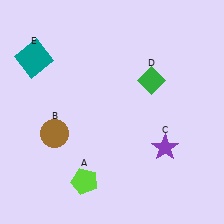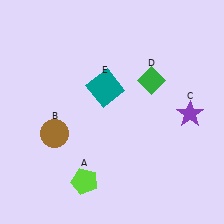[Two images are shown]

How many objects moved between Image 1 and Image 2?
2 objects moved between the two images.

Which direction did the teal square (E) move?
The teal square (E) moved right.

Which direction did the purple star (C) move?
The purple star (C) moved up.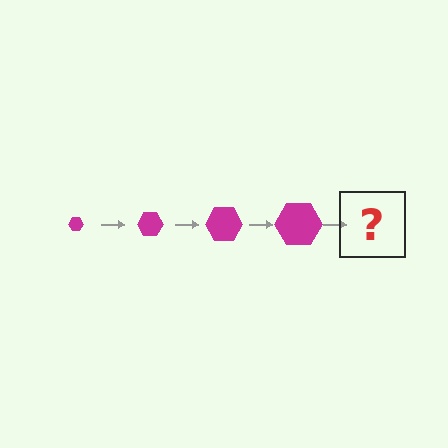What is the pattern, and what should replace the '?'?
The pattern is that the hexagon gets progressively larger each step. The '?' should be a magenta hexagon, larger than the previous one.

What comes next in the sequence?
The next element should be a magenta hexagon, larger than the previous one.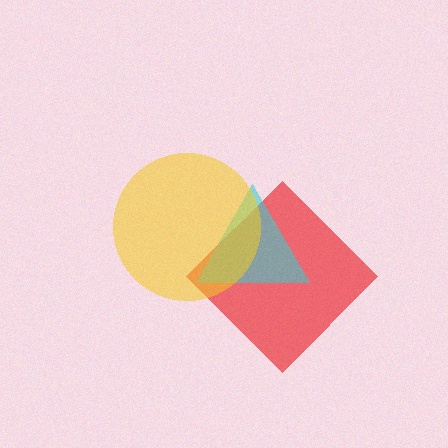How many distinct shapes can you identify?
There are 3 distinct shapes: a red diamond, a cyan triangle, a yellow circle.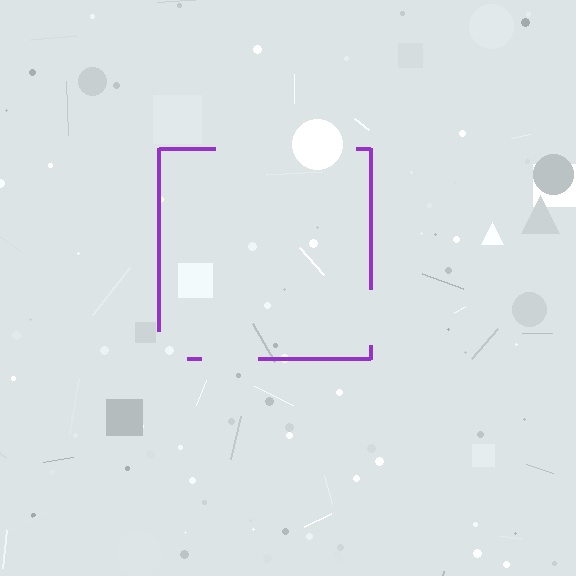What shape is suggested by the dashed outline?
The dashed outline suggests a square.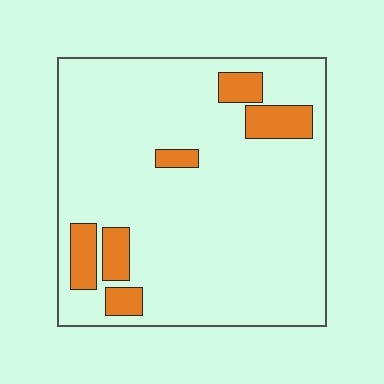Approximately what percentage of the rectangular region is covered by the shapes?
Approximately 10%.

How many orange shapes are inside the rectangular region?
6.